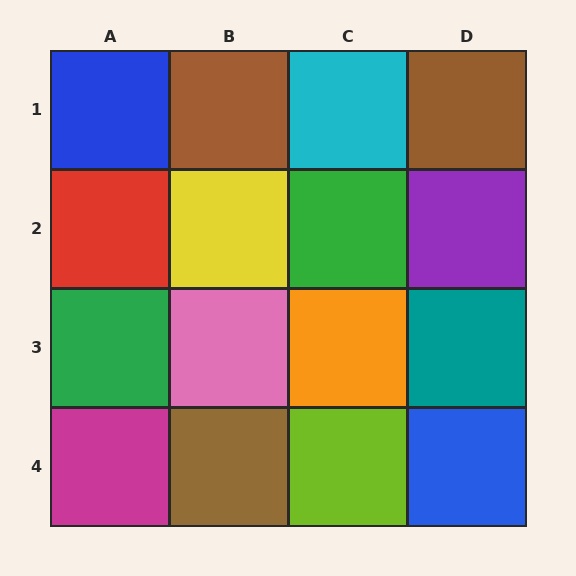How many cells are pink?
1 cell is pink.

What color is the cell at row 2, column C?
Green.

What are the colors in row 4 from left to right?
Magenta, brown, lime, blue.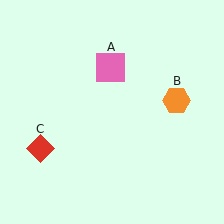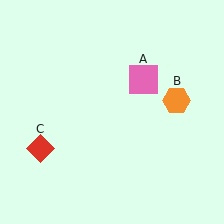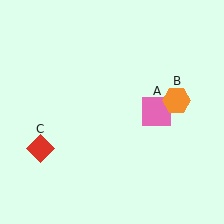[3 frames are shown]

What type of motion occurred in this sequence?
The pink square (object A) rotated clockwise around the center of the scene.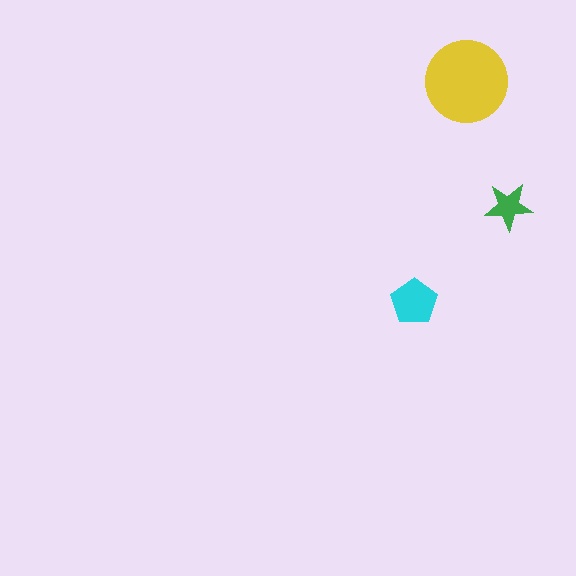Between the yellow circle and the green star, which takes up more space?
The yellow circle.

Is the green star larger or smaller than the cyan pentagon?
Smaller.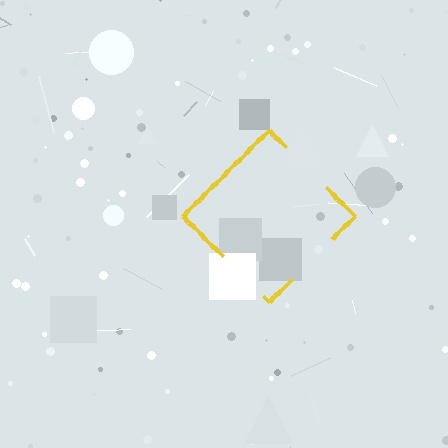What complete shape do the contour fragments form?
The contour fragments form a diamond.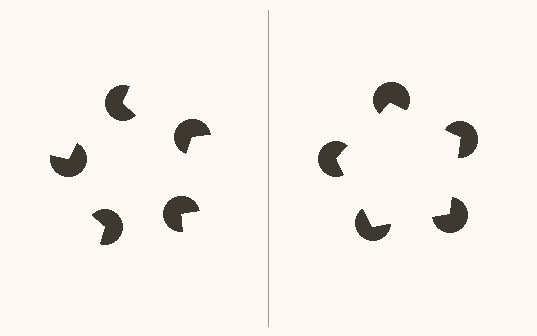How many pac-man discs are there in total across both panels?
10 — 5 on each side.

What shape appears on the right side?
An illusory pentagon.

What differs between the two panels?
The pac-man discs are positioned identically on both sides; only the wedge orientations differ. On the right they align to a pentagon; on the left they are misaligned.